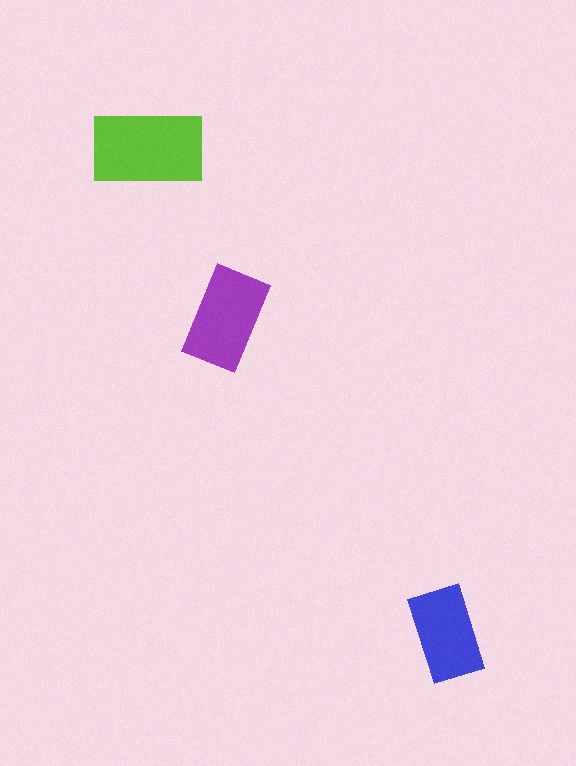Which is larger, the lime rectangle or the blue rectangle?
The lime one.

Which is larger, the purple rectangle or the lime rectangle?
The lime one.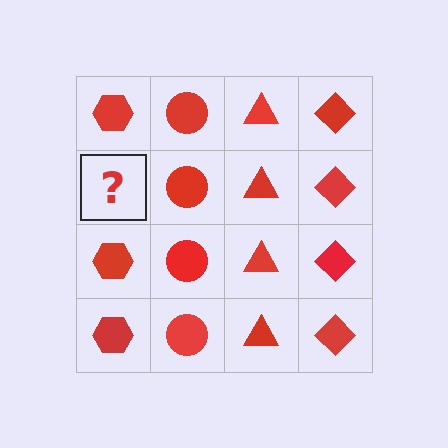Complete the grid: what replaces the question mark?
The question mark should be replaced with a red hexagon.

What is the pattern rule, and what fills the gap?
The rule is that each column has a consistent shape. The gap should be filled with a red hexagon.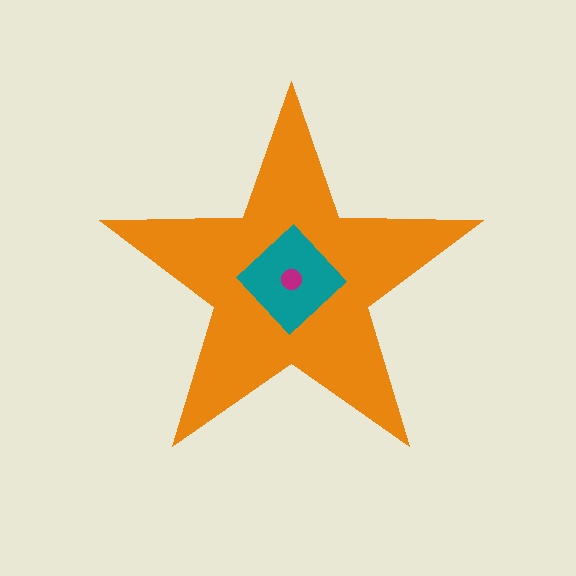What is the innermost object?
The magenta circle.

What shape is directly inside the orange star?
The teal diamond.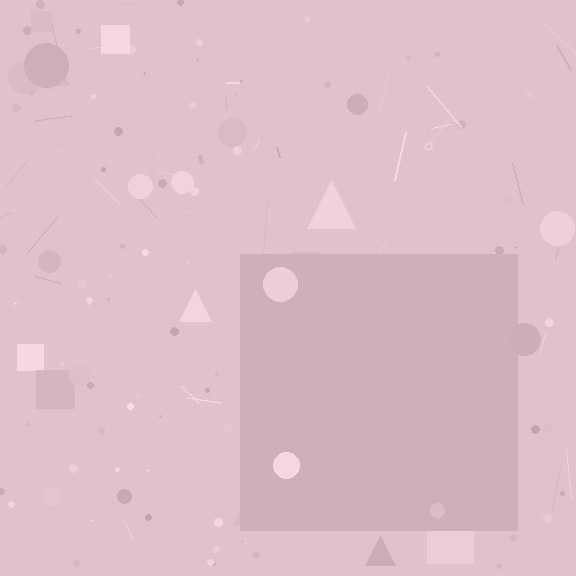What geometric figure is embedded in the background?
A square is embedded in the background.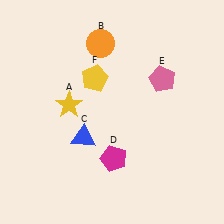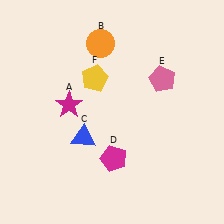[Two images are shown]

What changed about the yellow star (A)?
In Image 1, A is yellow. In Image 2, it changed to magenta.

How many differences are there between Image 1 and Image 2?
There is 1 difference between the two images.